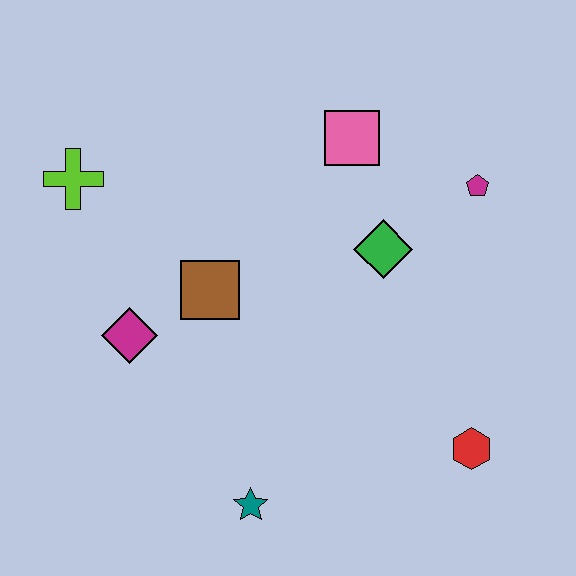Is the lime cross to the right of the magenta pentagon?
No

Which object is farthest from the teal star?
The magenta pentagon is farthest from the teal star.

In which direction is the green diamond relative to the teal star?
The green diamond is above the teal star.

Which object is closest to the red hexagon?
The green diamond is closest to the red hexagon.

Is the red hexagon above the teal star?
Yes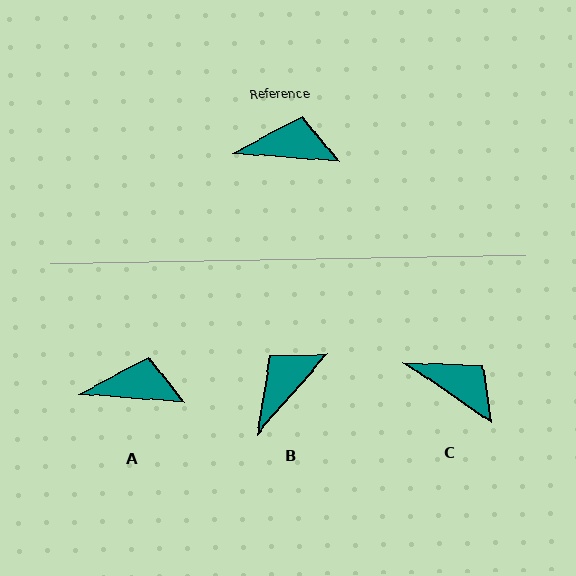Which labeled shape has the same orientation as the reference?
A.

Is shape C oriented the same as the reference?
No, it is off by about 30 degrees.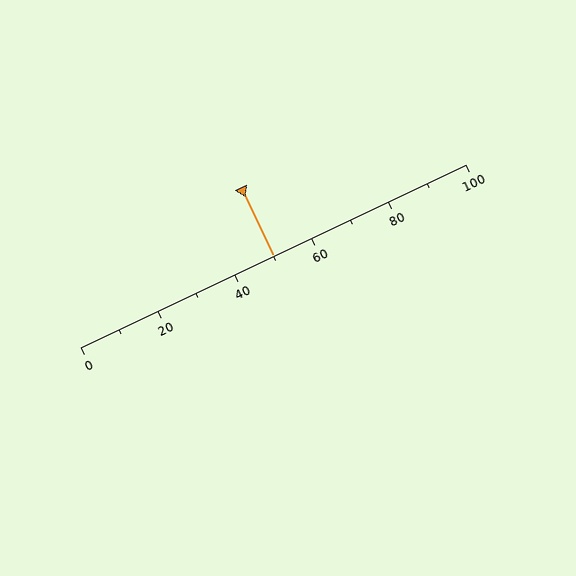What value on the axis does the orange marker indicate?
The marker indicates approximately 50.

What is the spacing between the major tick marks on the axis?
The major ticks are spaced 20 apart.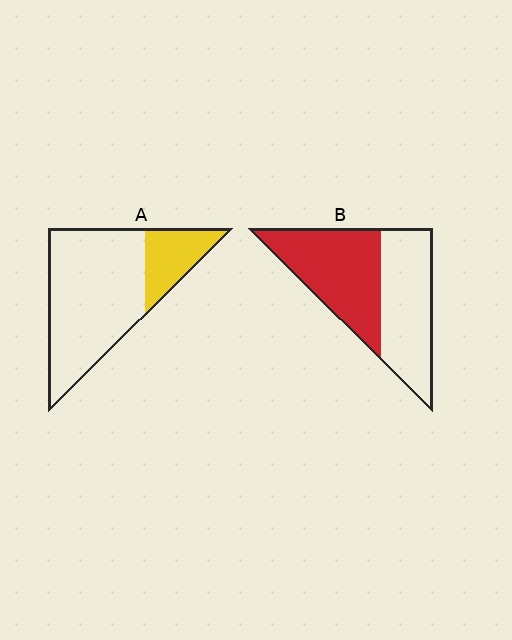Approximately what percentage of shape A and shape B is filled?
A is approximately 25% and B is approximately 50%.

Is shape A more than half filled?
No.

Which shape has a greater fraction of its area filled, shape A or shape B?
Shape B.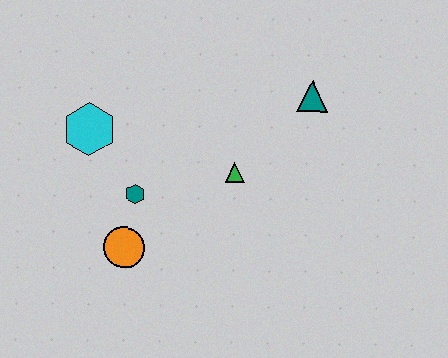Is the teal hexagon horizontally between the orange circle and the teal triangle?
Yes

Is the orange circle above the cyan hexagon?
No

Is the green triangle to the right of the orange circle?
Yes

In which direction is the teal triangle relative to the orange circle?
The teal triangle is to the right of the orange circle.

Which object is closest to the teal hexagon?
The orange circle is closest to the teal hexagon.